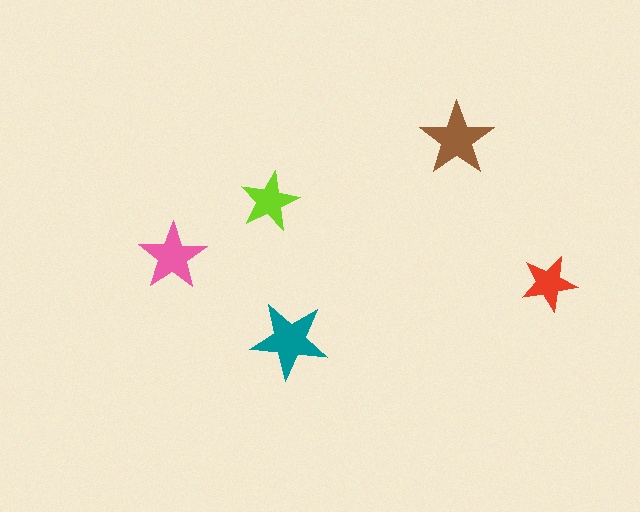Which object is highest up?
The brown star is topmost.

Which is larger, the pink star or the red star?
The pink one.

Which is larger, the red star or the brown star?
The brown one.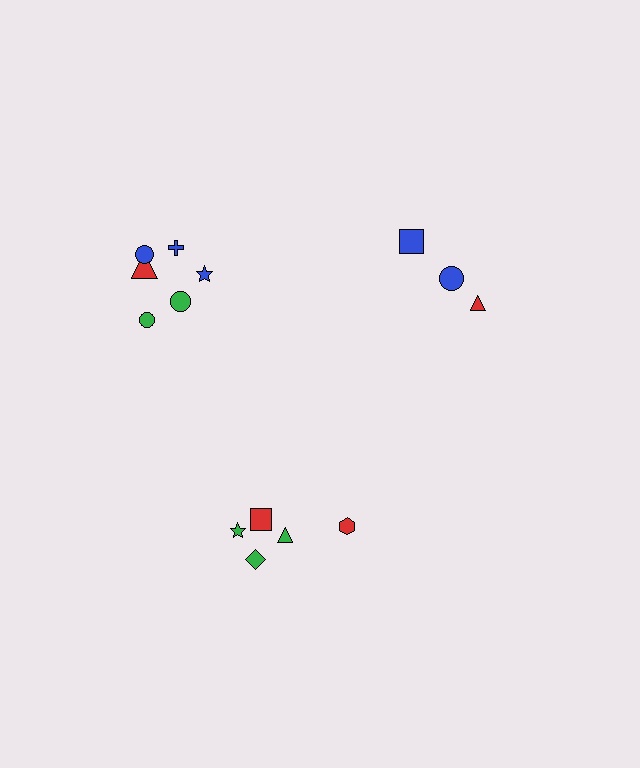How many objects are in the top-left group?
There are 6 objects.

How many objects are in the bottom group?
There are 5 objects.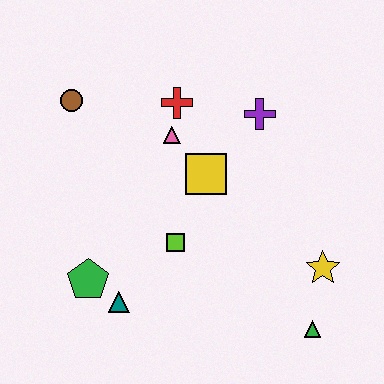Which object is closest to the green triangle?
The yellow star is closest to the green triangle.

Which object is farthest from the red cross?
The green triangle is farthest from the red cross.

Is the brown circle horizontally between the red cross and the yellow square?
No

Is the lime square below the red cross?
Yes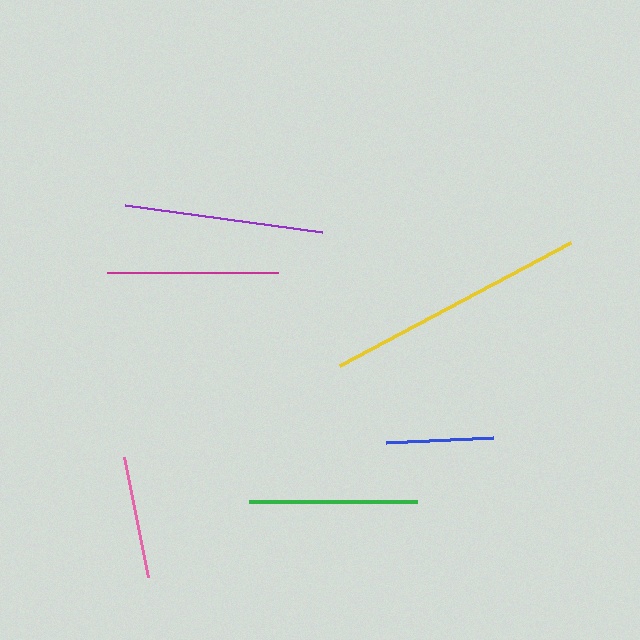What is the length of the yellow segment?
The yellow segment is approximately 262 pixels long.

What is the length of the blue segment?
The blue segment is approximately 107 pixels long.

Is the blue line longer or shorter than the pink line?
The pink line is longer than the blue line.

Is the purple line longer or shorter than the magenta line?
The purple line is longer than the magenta line.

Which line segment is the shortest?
The blue line is the shortest at approximately 107 pixels.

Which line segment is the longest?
The yellow line is the longest at approximately 262 pixels.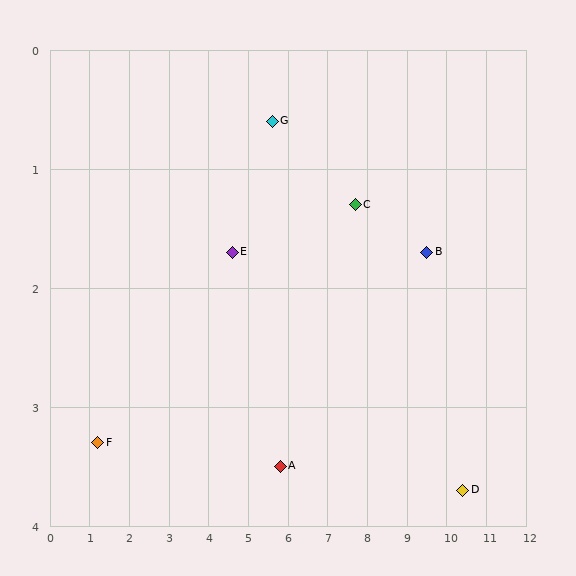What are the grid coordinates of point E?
Point E is at approximately (4.6, 1.7).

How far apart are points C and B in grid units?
Points C and B are about 1.8 grid units apart.